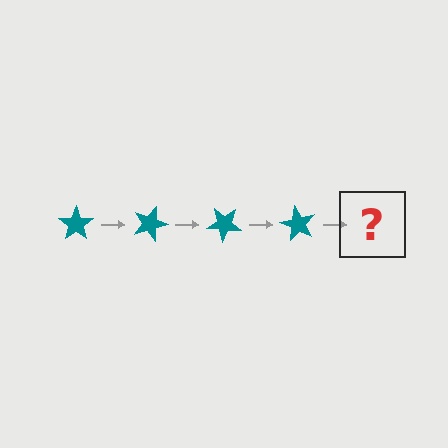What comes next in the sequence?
The next element should be a teal star rotated 80 degrees.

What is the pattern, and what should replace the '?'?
The pattern is that the star rotates 20 degrees each step. The '?' should be a teal star rotated 80 degrees.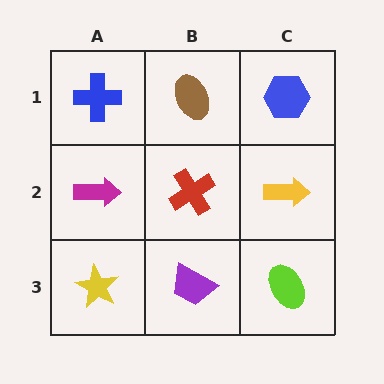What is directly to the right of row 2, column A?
A red cross.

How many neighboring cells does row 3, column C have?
2.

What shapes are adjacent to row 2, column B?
A brown ellipse (row 1, column B), a purple trapezoid (row 3, column B), a magenta arrow (row 2, column A), a yellow arrow (row 2, column C).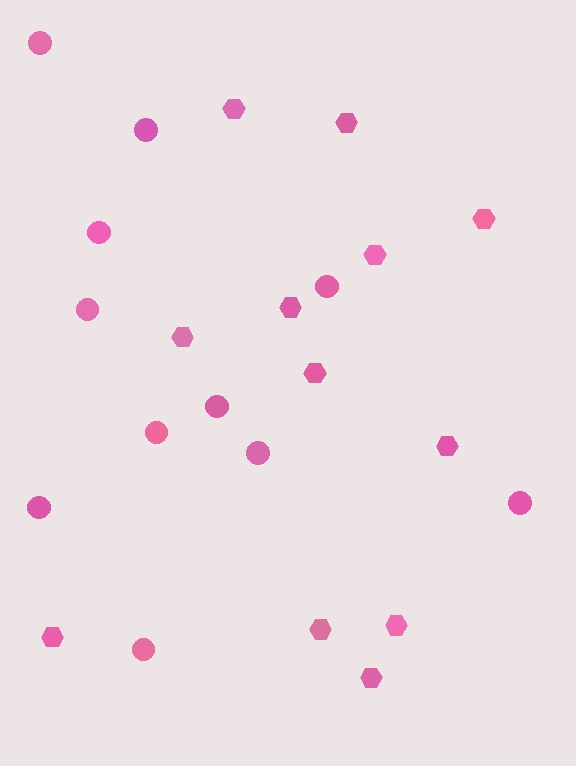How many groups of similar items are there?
There are 2 groups: one group of circles (11) and one group of hexagons (12).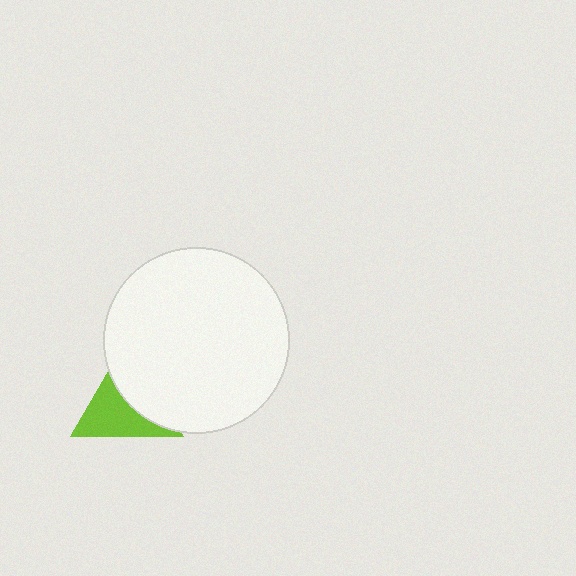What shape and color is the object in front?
The object in front is a white circle.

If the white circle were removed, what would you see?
You would see the complete lime triangle.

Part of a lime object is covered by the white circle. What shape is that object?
It is a triangle.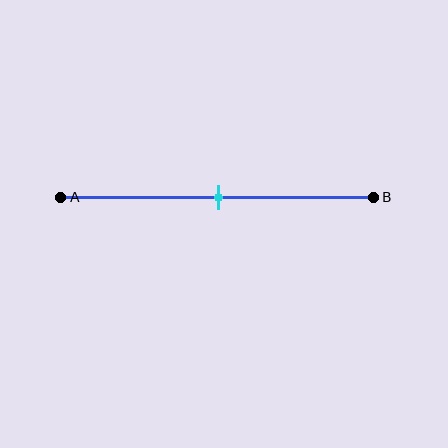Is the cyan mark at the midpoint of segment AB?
Yes, the mark is approximately at the midpoint.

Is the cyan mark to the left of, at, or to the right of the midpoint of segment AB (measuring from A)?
The cyan mark is approximately at the midpoint of segment AB.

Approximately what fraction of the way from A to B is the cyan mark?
The cyan mark is approximately 50% of the way from A to B.